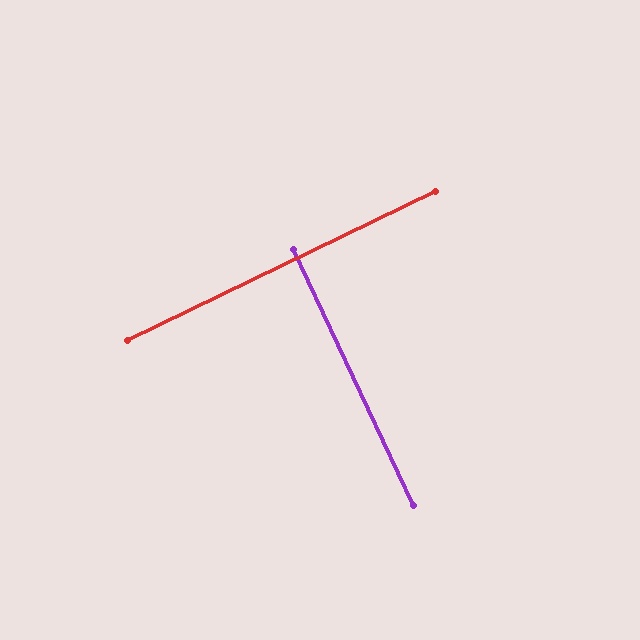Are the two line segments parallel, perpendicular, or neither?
Perpendicular — they meet at approximately 89°.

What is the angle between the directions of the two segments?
Approximately 89 degrees.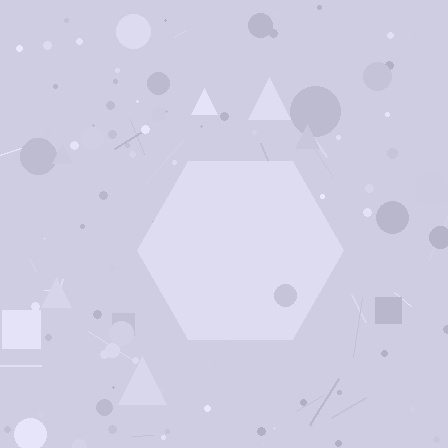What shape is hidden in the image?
A hexagon is hidden in the image.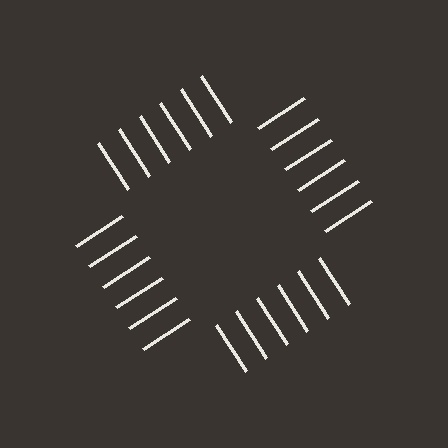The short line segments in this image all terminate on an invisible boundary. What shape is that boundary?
An illusory square — the line segments terminate on its edges but no continuous stroke is drawn.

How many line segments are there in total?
24 — 6 along each of the 4 edges.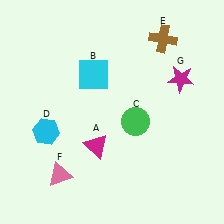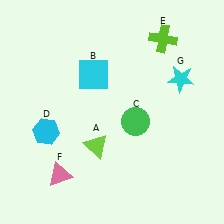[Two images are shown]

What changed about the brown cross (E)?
In Image 1, E is brown. In Image 2, it changed to lime.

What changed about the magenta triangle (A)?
In Image 1, A is magenta. In Image 2, it changed to lime.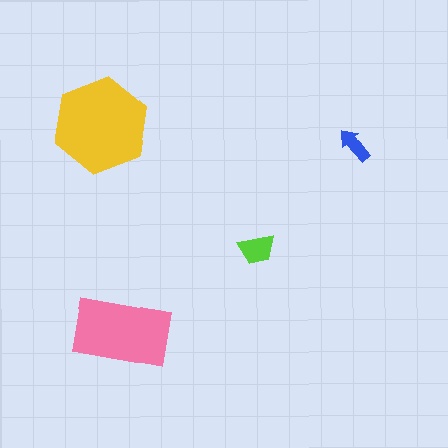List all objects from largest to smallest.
The yellow hexagon, the pink rectangle, the lime trapezoid, the blue arrow.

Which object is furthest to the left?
The yellow hexagon is leftmost.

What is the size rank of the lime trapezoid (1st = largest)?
3rd.